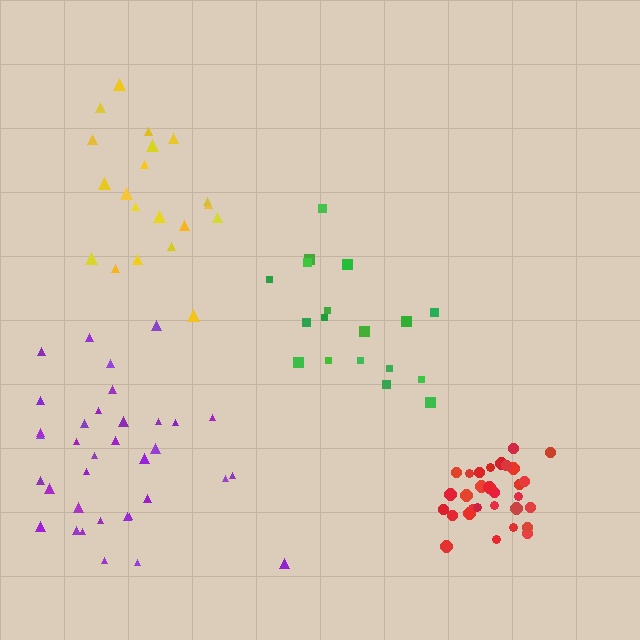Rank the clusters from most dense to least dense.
red, yellow, purple, green.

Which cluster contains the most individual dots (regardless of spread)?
Purple (35).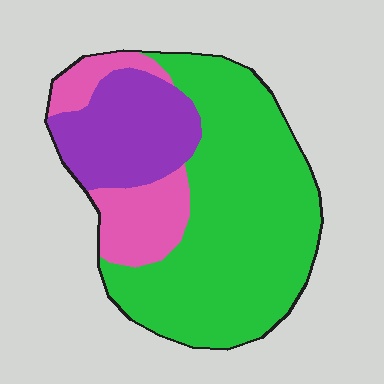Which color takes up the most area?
Green, at roughly 60%.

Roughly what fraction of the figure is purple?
Purple covers about 20% of the figure.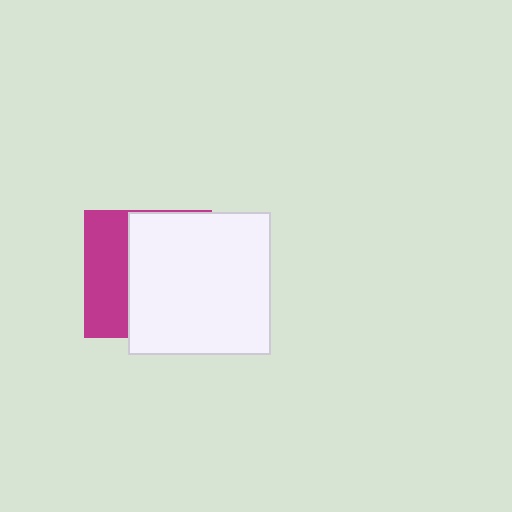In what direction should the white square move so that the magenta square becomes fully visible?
The white square should move right. That is the shortest direction to clear the overlap and leave the magenta square fully visible.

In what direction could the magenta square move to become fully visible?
The magenta square could move left. That would shift it out from behind the white square entirely.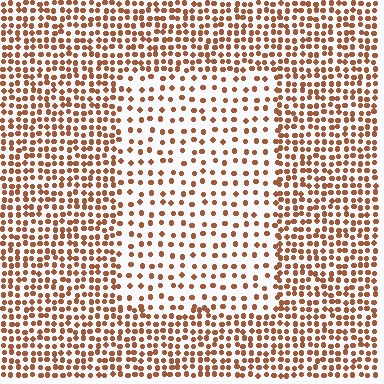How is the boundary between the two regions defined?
The boundary is defined by a change in element density (approximately 2.1x ratio). All elements are the same color, size, and shape.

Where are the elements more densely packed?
The elements are more densely packed outside the rectangle boundary.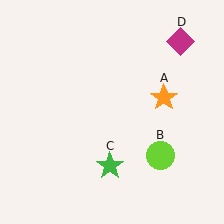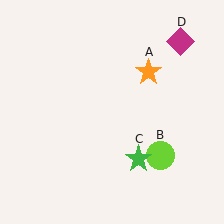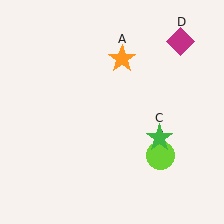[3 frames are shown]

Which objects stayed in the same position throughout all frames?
Lime circle (object B) and magenta diamond (object D) remained stationary.